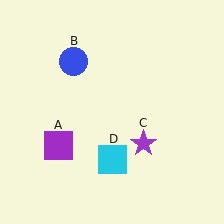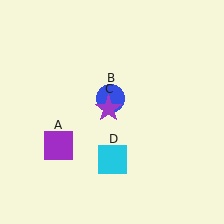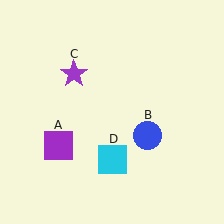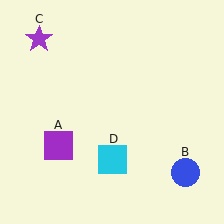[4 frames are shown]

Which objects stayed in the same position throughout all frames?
Purple square (object A) and cyan square (object D) remained stationary.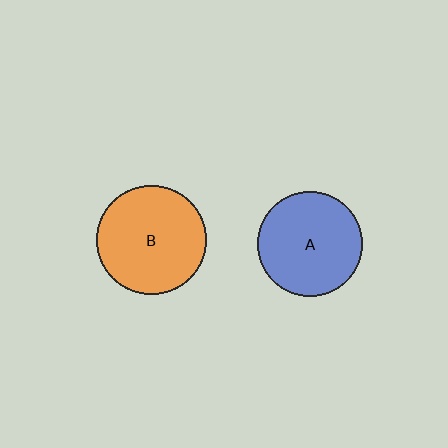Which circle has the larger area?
Circle B (orange).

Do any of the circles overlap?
No, none of the circles overlap.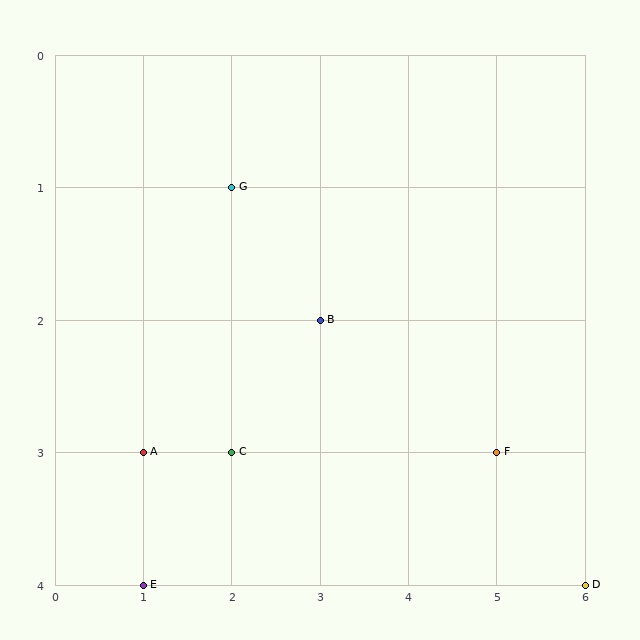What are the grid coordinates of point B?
Point B is at grid coordinates (3, 2).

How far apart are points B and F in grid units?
Points B and F are 2 columns and 1 row apart (about 2.2 grid units diagonally).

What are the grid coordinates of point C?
Point C is at grid coordinates (2, 3).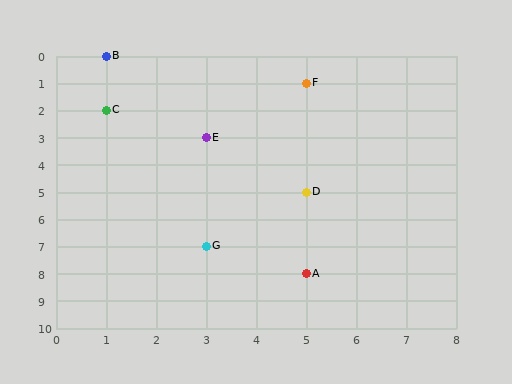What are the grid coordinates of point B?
Point B is at grid coordinates (1, 0).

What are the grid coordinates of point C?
Point C is at grid coordinates (1, 2).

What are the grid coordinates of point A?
Point A is at grid coordinates (5, 8).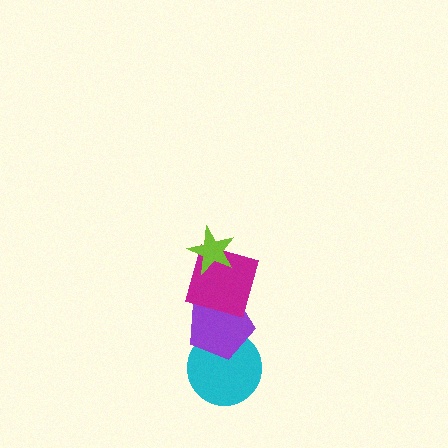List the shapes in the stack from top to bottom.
From top to bottom: the lime star, the magenta square, the purple pentagon, the cyan circle.